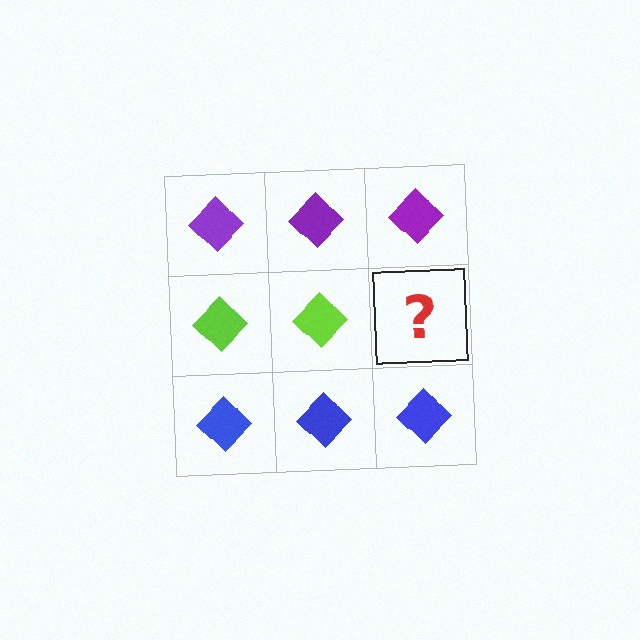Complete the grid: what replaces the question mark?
The question mark should be replaced with a lime diamond.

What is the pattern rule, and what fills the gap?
The rule is that each row has a consistent color. The gap should be filled with a lime diamond.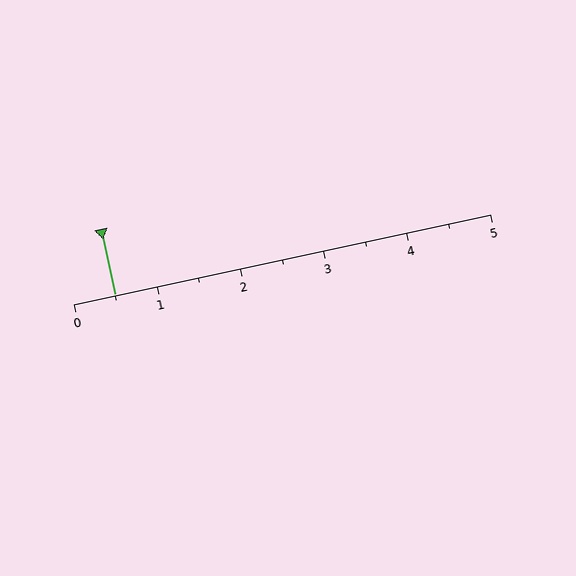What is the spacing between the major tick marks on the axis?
The major ticks are spaced 1 apart.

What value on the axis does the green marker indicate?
The marker indicates approximately 0.5.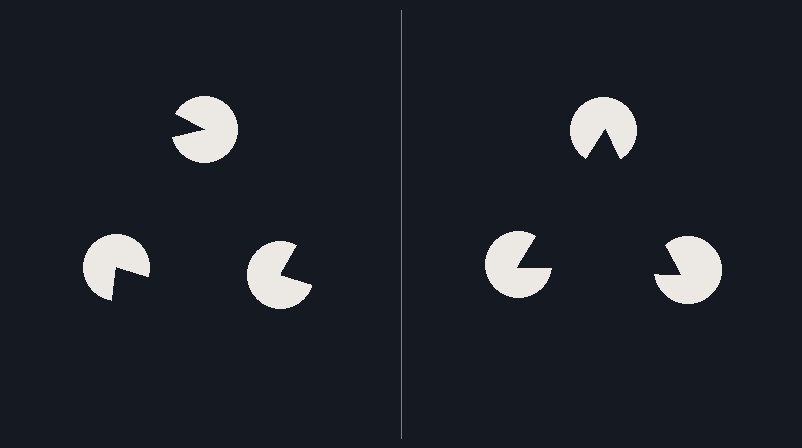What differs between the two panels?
The pac-man discs are positioned identically on both sides; only the wedge orientations differ. On the right they align to a triangle; on the left they are misaligned.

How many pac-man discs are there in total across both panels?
6 — 3 on each side.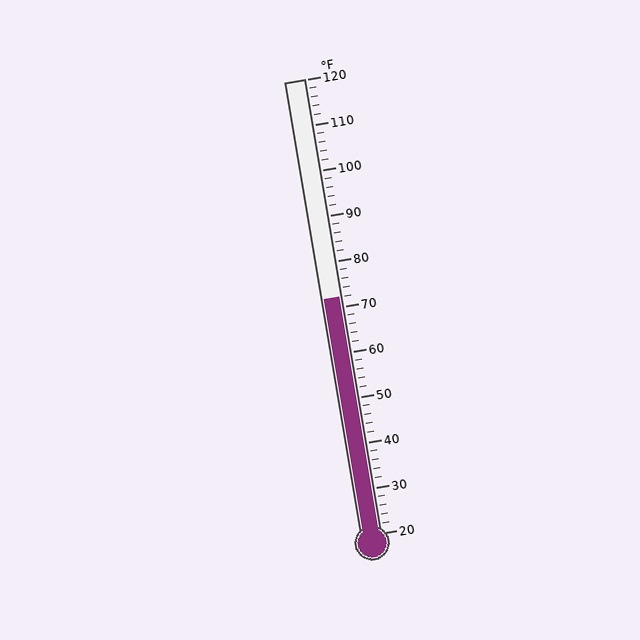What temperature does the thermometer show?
The thermometer shows approximately 72°F.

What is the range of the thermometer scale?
The thermometer scale ranges from 20°F to 120°F.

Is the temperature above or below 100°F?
The temperature is below 100°F.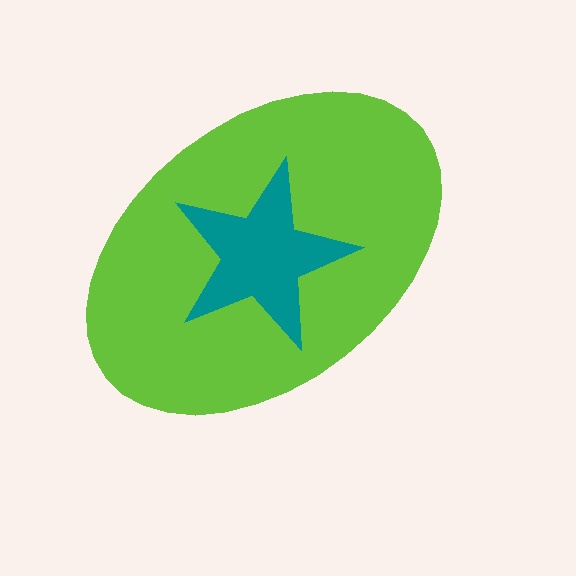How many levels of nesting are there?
2.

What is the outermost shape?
The lime ellipse.